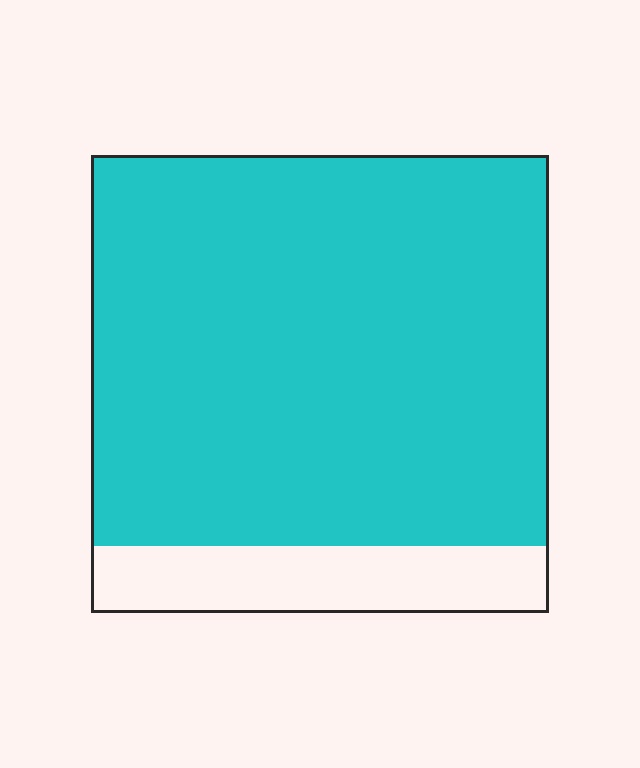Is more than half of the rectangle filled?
Yes.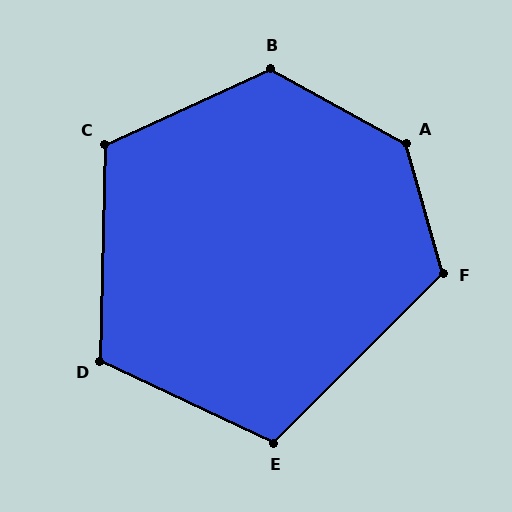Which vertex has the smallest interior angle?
E, at approximately 110 degrees.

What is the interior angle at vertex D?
Approximately 114 degrees (obtuse).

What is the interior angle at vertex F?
Approximately 119 degrees (obtuse).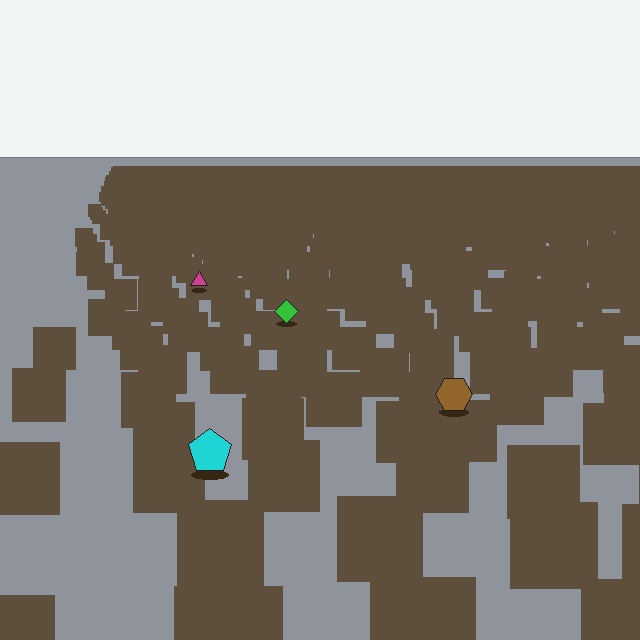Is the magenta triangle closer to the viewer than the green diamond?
No. The green diamond is closer — you can tell from the texture gradient: the ground texture is coarser near it.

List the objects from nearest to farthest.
From nearest to farthest: the cyan pentagon, the brown hexagon, the green diamond, the magenta triangle.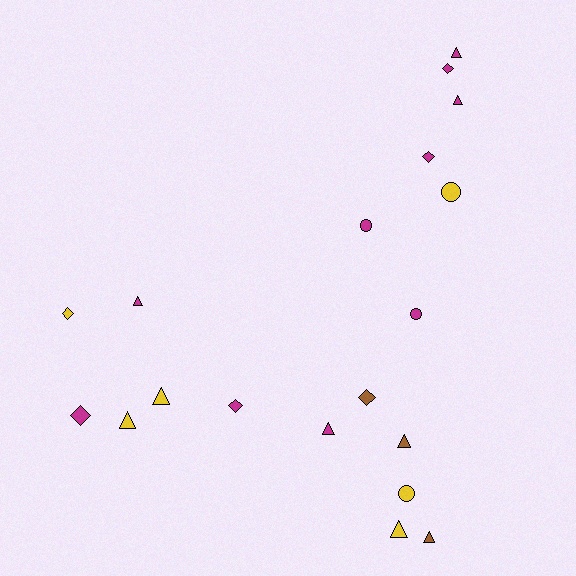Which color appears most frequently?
Magenta, with 10 objects.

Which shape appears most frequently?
Triangle, with 9 objects.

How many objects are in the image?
There are 19 objects.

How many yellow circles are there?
There are 2 yellow circles.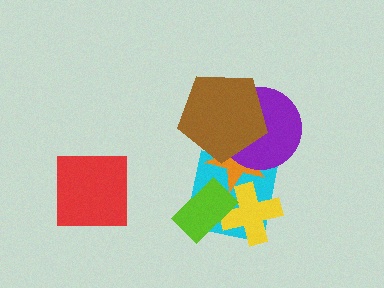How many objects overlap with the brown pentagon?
2 objects overlap with the brown pentagon.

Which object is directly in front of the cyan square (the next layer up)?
The yellow cross is directly in front of the cyan square.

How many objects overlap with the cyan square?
3 objects overlap with the cyan square.